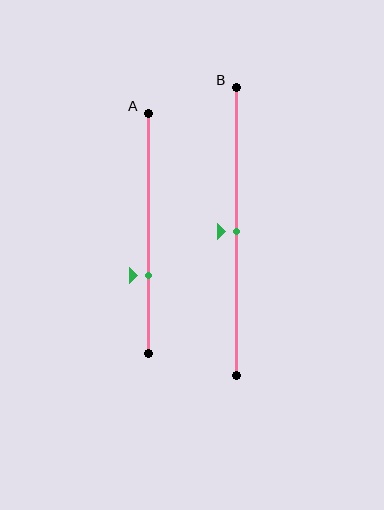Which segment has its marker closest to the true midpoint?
Segment B has its marker closest to the true midpoint.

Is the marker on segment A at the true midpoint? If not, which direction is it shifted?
No, the marker on segment A is shifted downward by about 18% of the segment length.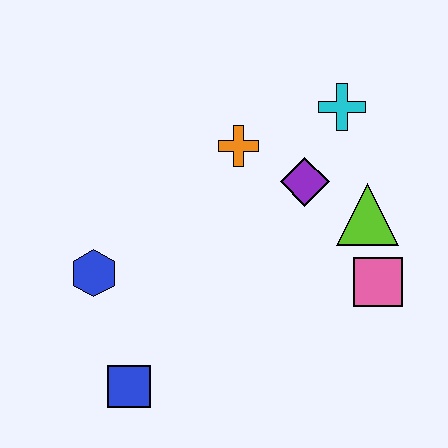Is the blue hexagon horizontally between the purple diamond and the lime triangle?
No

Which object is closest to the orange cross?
The purple diamond is closest to the orange cross.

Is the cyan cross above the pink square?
Yes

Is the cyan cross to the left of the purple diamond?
No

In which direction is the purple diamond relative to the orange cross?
The purple diamond is to the right of the orange cross.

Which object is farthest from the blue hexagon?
The cyan cross is farthest from the blue hexagon.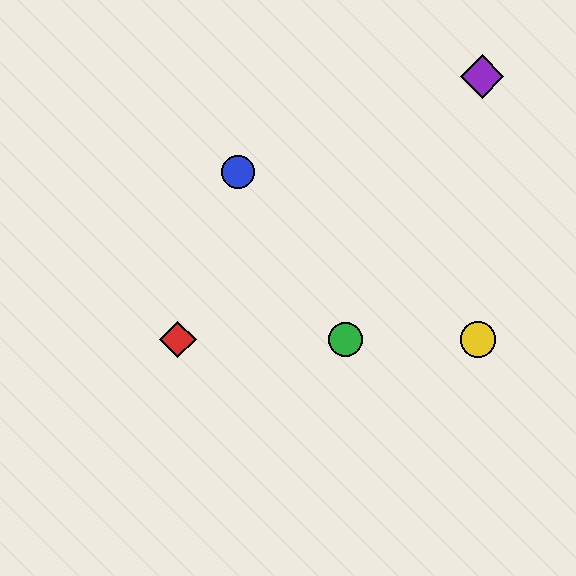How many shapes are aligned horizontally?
3 shapes (the red diamond, the green circle, the yellow circle) are aligned horizontally.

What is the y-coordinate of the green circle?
The green circle is at y≈340.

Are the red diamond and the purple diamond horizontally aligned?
No, the red diamond is at y≈340 and the purple diamond is at y≈77.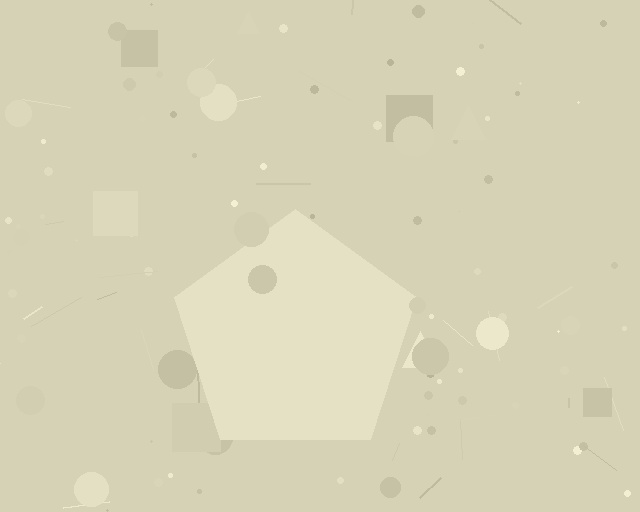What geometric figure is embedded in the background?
A pentagon is embedded in the background.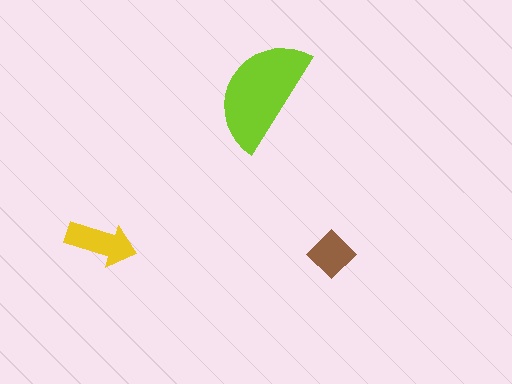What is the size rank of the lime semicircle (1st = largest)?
1st.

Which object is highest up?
The lime semicircle is topmost.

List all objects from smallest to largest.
The brown diamond, the yellow arrow, the lime semicircle.